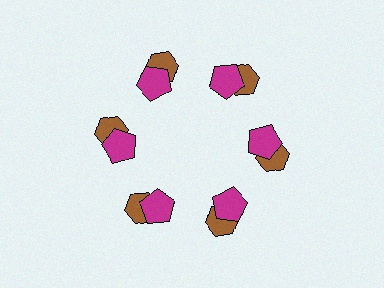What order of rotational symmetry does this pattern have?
This pattern has 6-fold rotational symmetry.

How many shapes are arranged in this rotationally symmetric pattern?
There are 12 shapes, arranged in 6 groups of 2.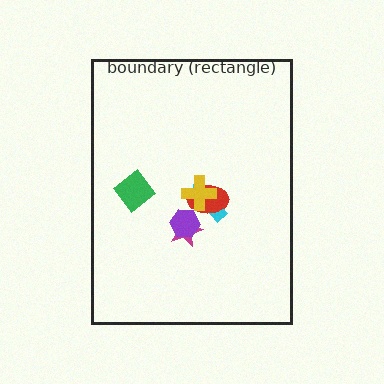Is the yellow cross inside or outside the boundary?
Inside.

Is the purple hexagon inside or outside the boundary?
Inside.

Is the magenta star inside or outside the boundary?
Inside.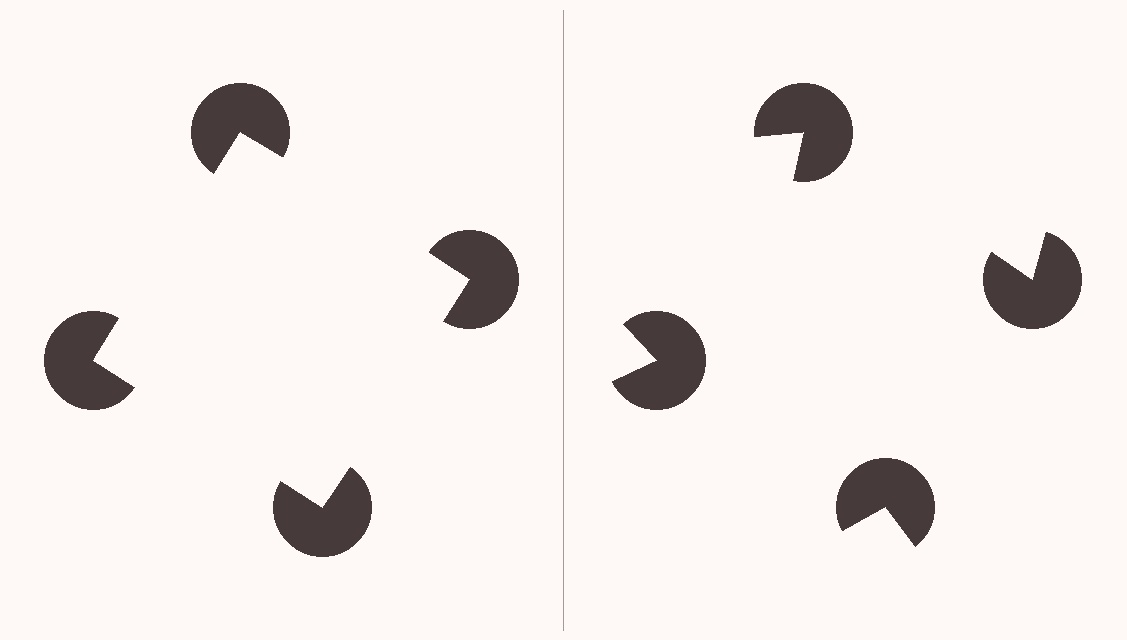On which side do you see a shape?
An illusory square appears on the left side. On the right side the wedge cuts are rotated, so no coherent shape forms.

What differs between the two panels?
The pac-man discs are positioned identically on both sides; only the wedge orientations differ. On the left they align to a square; on the right they are misaligned.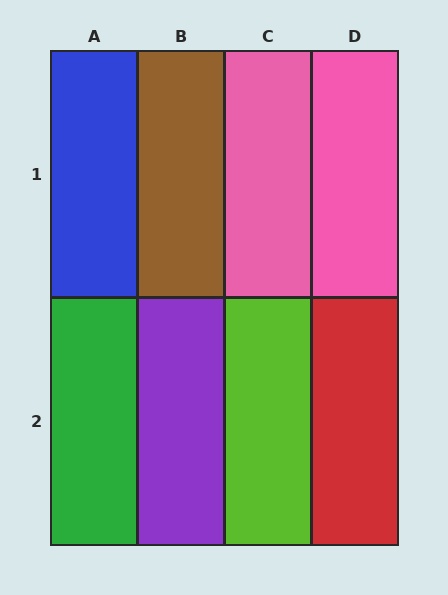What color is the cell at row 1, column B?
Brown.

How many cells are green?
1 cell is green.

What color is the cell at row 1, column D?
Pink.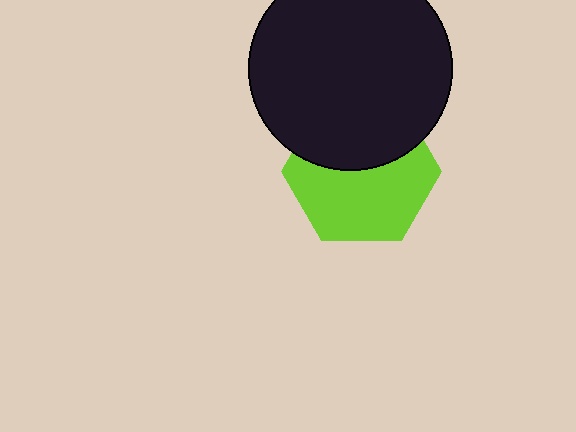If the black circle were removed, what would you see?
You would see the complete lime hexagon.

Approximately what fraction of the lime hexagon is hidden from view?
Roughly 41% of the lime hexagon is hidden behind the black circle.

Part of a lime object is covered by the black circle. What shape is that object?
It is a hexagon.